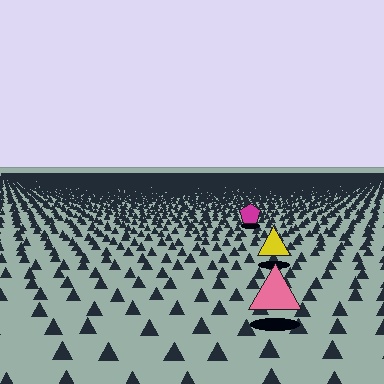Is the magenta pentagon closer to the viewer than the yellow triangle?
No. The yellow triangle is closer — you can tell from the texture gradient: the ground texture is coarser near it.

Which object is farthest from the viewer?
The magenta pentagon is farthest from the viewer. It appears smaller and the ground texture around it is denser.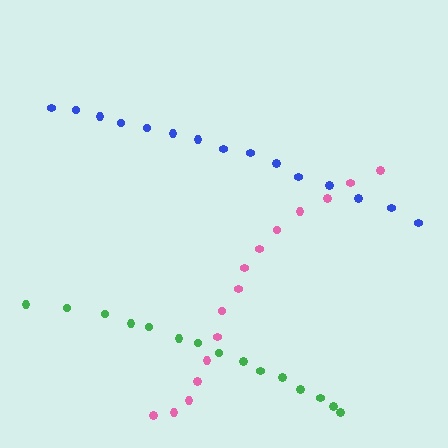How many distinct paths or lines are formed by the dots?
There are 3 distinct paths.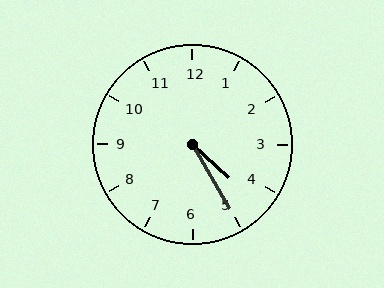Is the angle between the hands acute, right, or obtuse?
It is acute.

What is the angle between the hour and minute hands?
Approximately 18 degrees.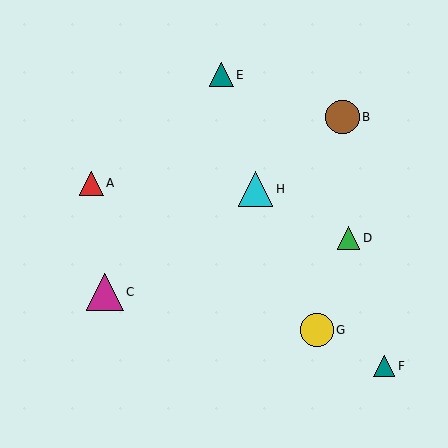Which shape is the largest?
The magenta triangle (labeled C) is the largest.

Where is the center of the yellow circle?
The center of the yellow circle is at (317, 330).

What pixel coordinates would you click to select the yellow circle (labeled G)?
Click at (317, 330) to select the yellow circle G.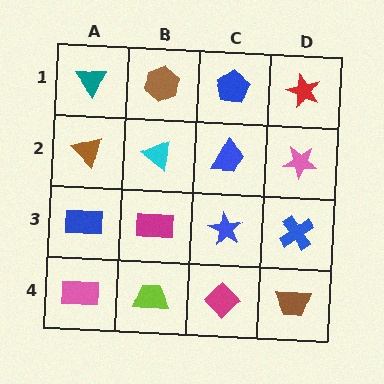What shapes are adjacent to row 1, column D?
A pink star (row 2, column D), a blue pentagon (row 1, column C).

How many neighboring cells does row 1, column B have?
3.